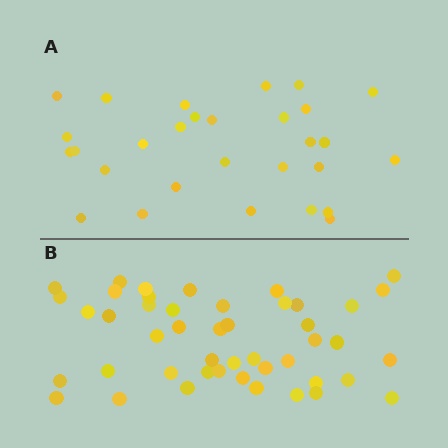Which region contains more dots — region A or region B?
Region B (the bottom region) has more dots.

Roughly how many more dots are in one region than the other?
Region B has approximately 15 more dots than region A.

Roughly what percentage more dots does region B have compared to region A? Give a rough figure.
About 60% more.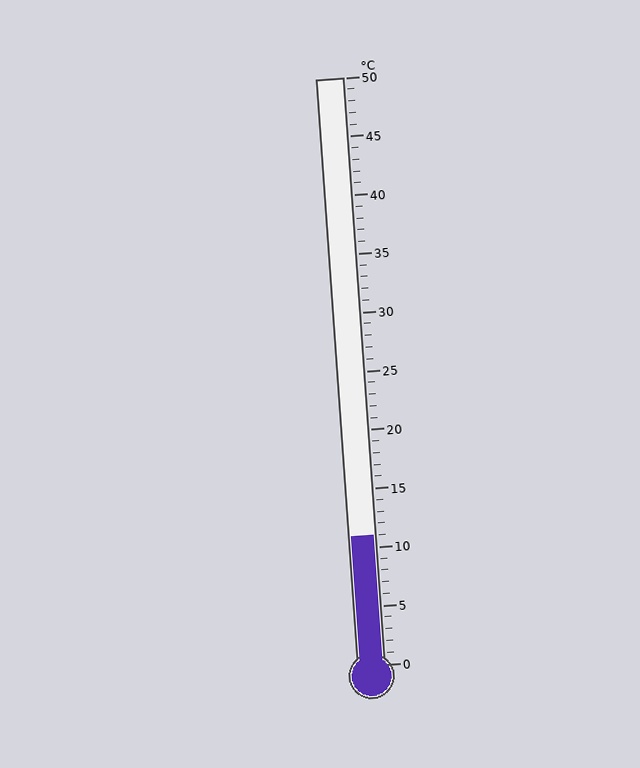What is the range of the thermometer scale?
The thermometer scale ranges from 0°C to 50°C.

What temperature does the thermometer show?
The thermometer shows approximately 11°C.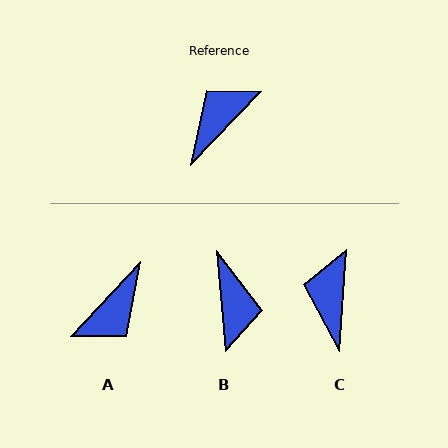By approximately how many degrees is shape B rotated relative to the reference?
Approximately 131 degrees clockwise.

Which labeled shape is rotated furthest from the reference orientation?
A, about 179 degrees away.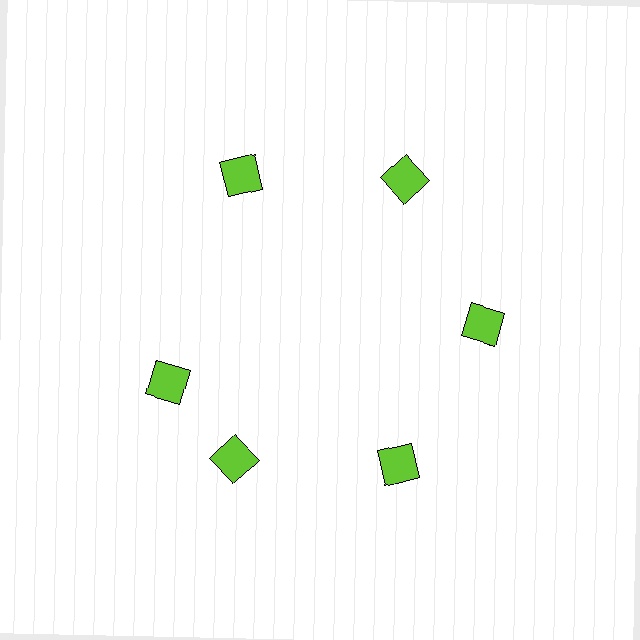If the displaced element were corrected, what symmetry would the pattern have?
It would have 6-fold rotational symmetry — the pattern would map onto itself every 60 degrees.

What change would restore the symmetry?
The symmetry would be restored by rotating it back into even spacing with its neighbors so that all 6 diamonds sit at equal angles and equal distance from the center.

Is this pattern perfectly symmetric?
No. The 6 lime diamonds are arranged in a ring, but one element near the 9 o'clock position is rotated out of alignment along the ring, breaking the 6-fold rotational symmetry.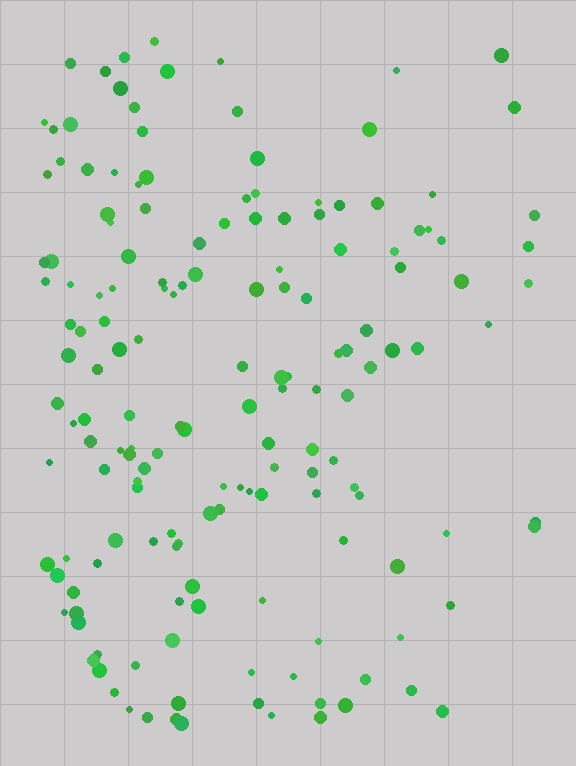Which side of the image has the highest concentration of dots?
The left.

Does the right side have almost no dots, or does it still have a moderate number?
Still a moderate number, just noticeably fewer than the left.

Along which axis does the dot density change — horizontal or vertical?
Horizontal.